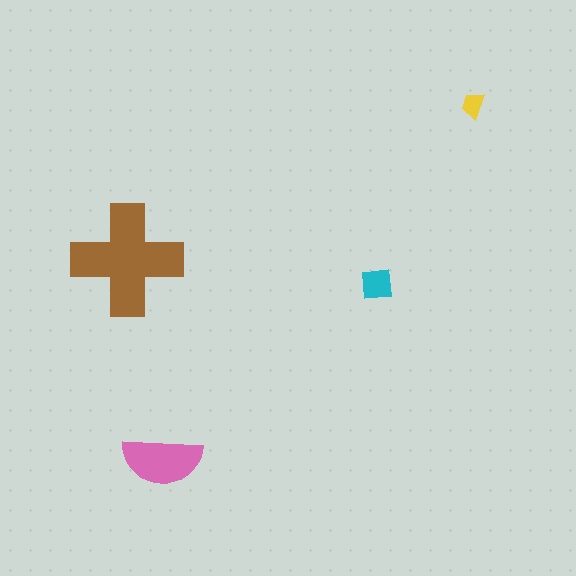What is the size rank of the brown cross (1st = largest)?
1st.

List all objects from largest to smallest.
The brown cross, the pink semicircle, the cyan square, the yellow trapezoid.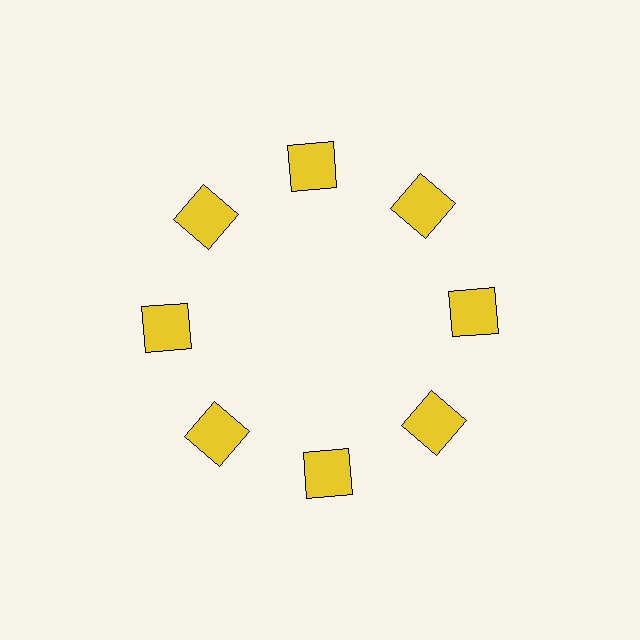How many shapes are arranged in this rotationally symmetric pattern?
There are 8 shapes, arranged in 8 groups of 1.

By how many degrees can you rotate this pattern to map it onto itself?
The pattern maps onto itself every 45 degrees of rotation.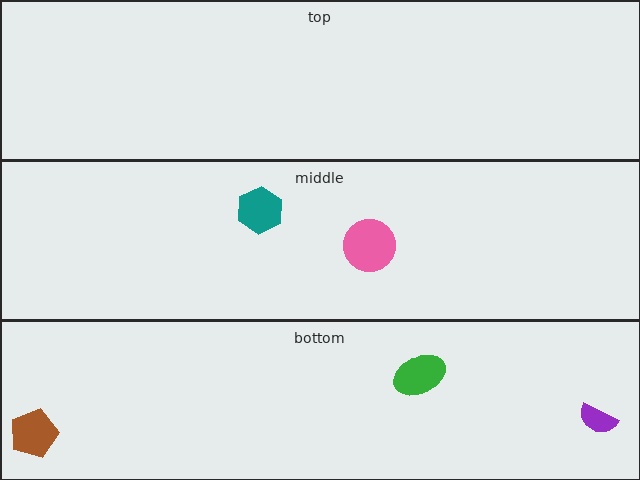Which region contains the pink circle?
The middle region.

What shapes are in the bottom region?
The brown pentagon, the green ellipse, the purple semicircle.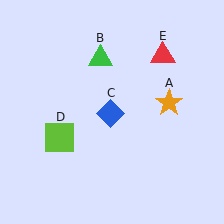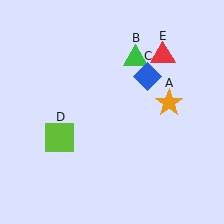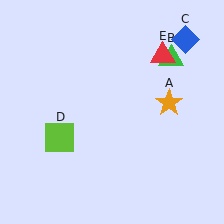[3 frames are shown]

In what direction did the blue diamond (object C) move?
The blue diamond (object C) moved up and to the right.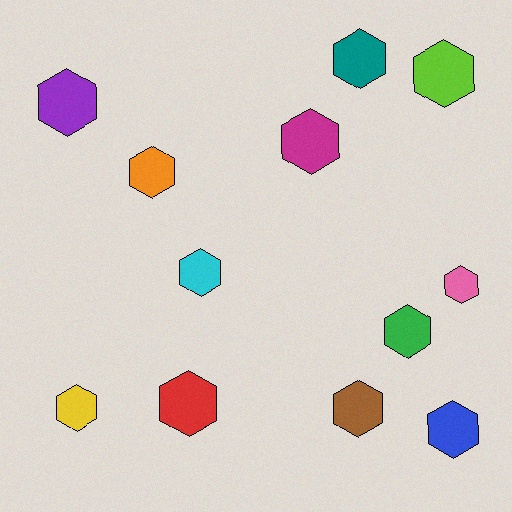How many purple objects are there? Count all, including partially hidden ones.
There is 1 purple object.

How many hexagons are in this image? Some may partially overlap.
There are 12 hexagons.